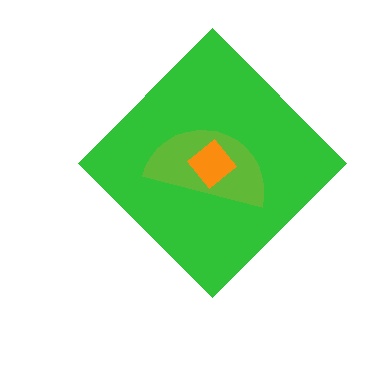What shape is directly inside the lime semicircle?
The orange diamond.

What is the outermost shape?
The green diamond.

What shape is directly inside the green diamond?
The lime semicircle.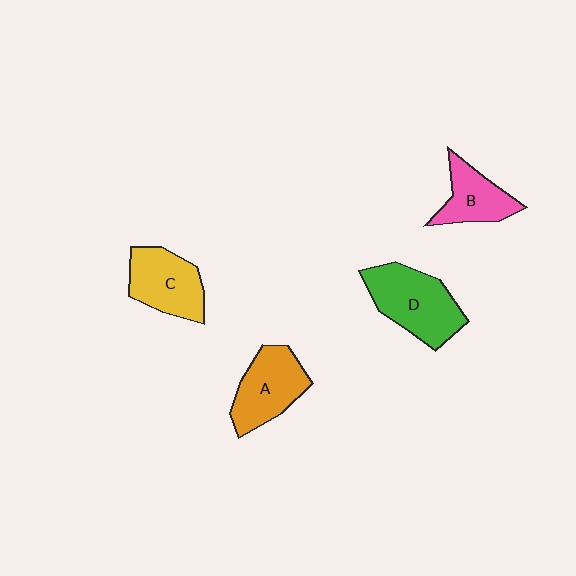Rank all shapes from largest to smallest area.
From largest to smallest: D (green), A (orange), C (yellow), B (pink).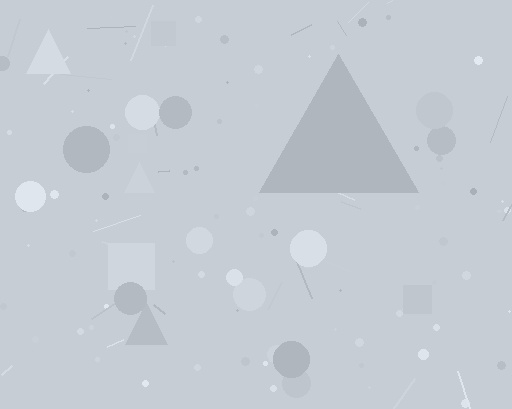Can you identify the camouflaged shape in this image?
The camouflaged shape is a triangle.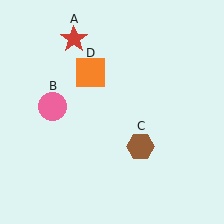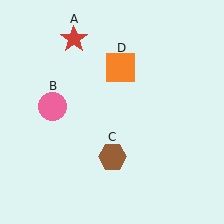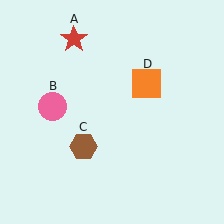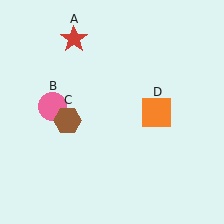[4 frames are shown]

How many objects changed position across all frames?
2 objects changed position: brown hexagon (object C), orange square (object D).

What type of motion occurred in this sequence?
The brown hexagon (object C), orange square (object D) rotated clockwise around the center of the scene.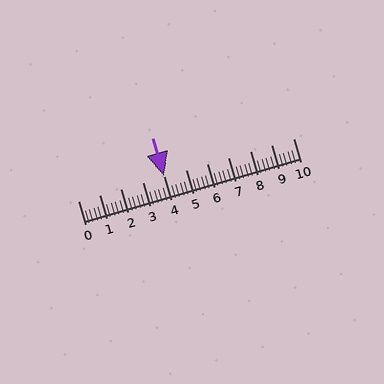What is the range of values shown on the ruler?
The ruler shows values from 0 to 10.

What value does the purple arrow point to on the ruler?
The purple arrow points to approximately 4.0.